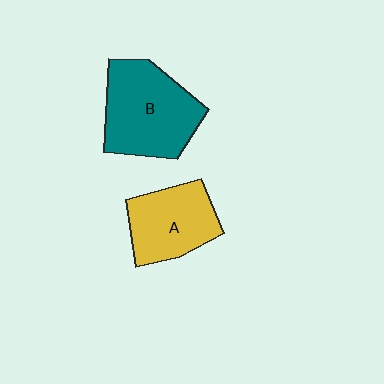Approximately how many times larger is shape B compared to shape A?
Approximately 1.3 times.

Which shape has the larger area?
Shape B (teal).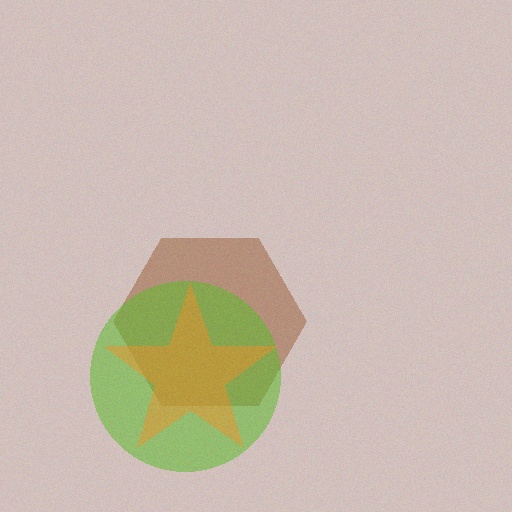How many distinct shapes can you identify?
There are 3 distinct shapes: a brown hexagon, a lime circle, an orange star.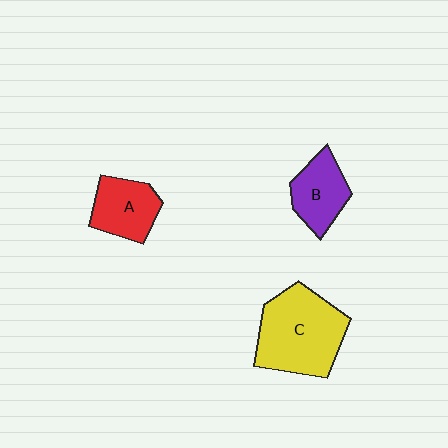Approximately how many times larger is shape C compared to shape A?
Approximately 1.8 times.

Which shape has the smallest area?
Shape B (purple).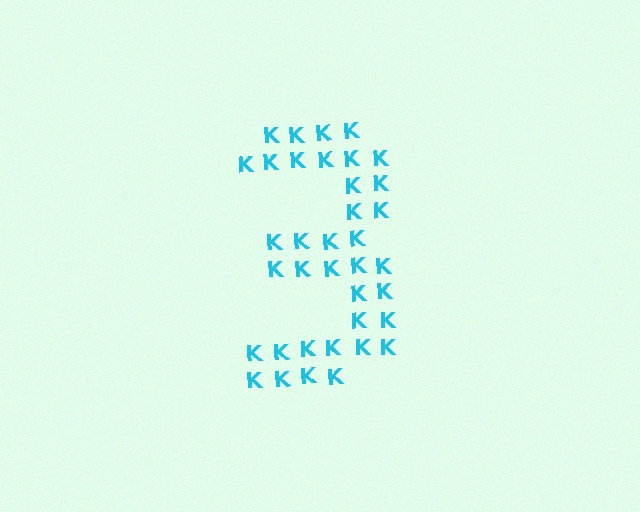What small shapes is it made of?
It is made of small letter K's.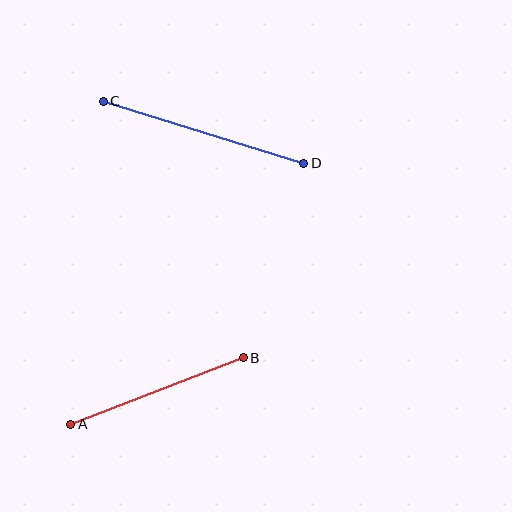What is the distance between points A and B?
The distance is approximately 185 pixels.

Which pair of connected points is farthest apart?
Points C and D are farthest apart.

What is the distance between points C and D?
The distance is approximately 210 pixels.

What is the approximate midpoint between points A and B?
The midpoint is at approximately (157, 391) pixels.